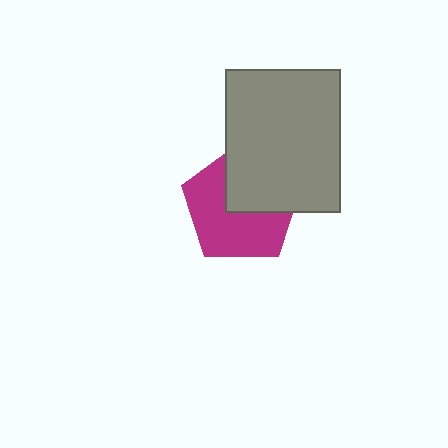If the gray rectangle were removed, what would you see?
You would see the complete magenta pentagon.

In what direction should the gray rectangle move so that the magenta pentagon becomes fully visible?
The gray rectangle should move toward the upper-right. That is the shortest direction to clear the overlap and leave the magenta pentagon fully visible.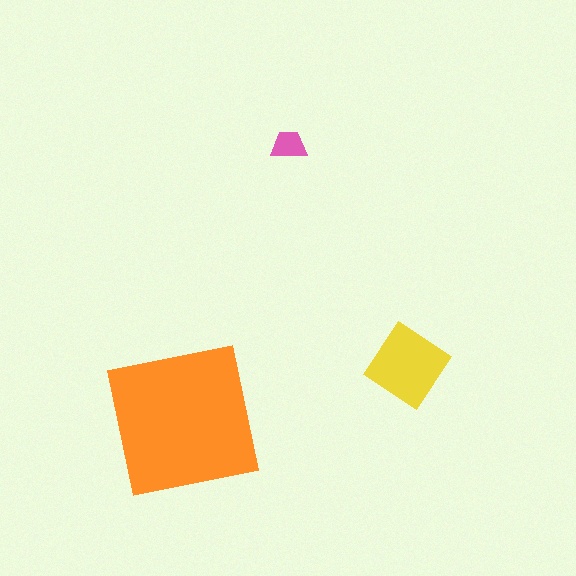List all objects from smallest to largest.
The pink trapezoid, the yellow diamond, the orange square.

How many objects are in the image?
There are 3 objects in the image.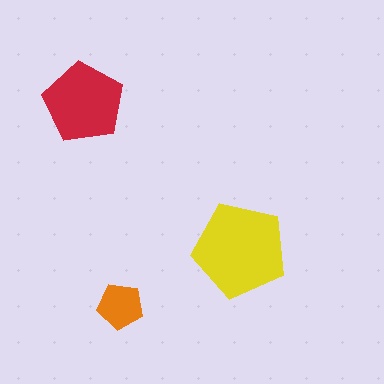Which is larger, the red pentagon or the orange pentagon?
The red one.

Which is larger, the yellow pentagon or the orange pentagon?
The yellow one.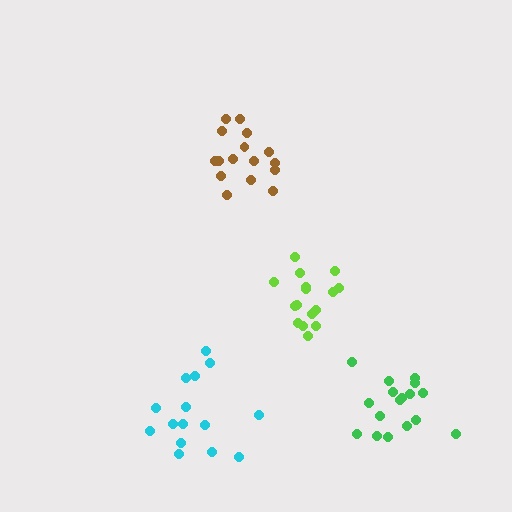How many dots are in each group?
Group 1: 17 dots, Group 2: 16 dots, Group 3: 15 dots, Group 4: 16 dots (64 total).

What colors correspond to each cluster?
The clusters are colored: green, lime, cyan, brown.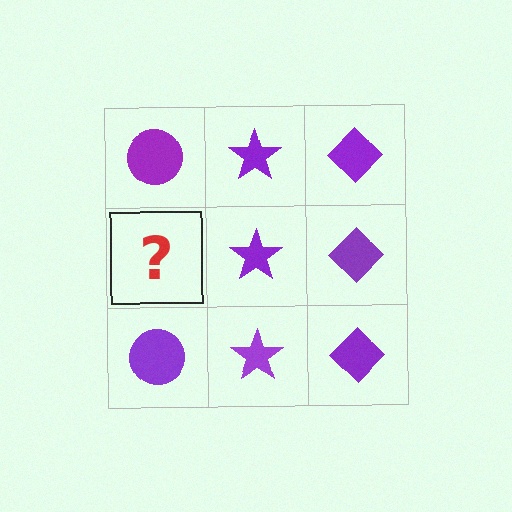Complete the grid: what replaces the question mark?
The question mark should be replaced with a purple circle.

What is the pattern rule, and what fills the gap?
The rule is that each column has a consistent shape. The gap should be filled with a purple circle.